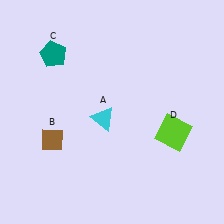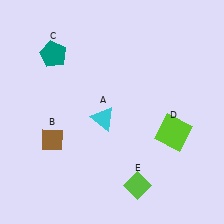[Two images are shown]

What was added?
A lime diamond (E) was added in Image 2.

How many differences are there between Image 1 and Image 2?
There is 1 difference between the two images.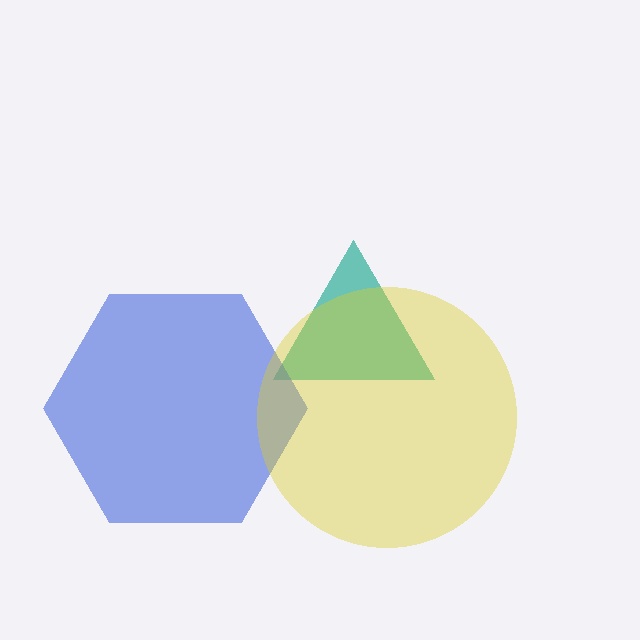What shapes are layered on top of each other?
The layered shapes are: a teal triangle, a blue hexagon, a yellow circle.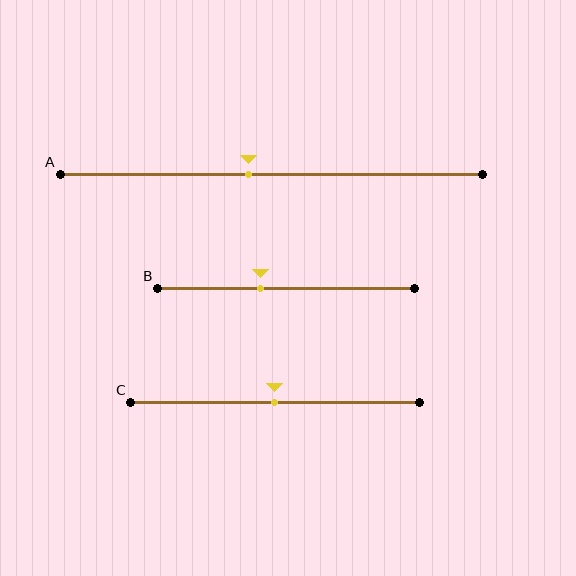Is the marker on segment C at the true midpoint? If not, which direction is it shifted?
Yes, the marker on segment C is at the true midpoint.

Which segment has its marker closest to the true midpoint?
Segment C has its marker closest to the true midpoint.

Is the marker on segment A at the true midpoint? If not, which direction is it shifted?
No, the marker on segment A is shifted to the left by about 5% of the segment length.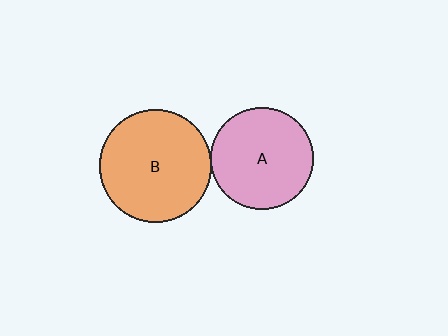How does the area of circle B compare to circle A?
Approximately 1.2 times.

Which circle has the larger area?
Circle B (orange).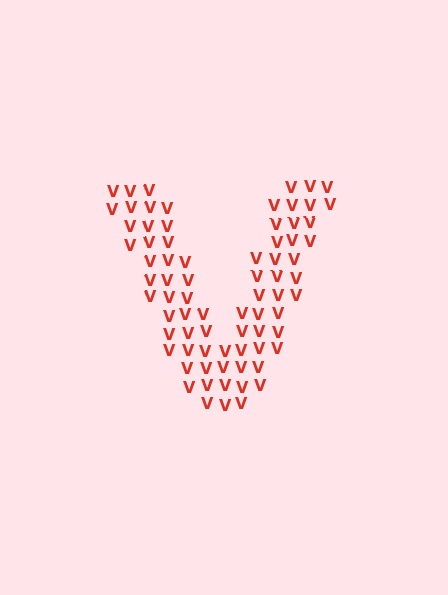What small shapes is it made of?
It is made of small letter V's.